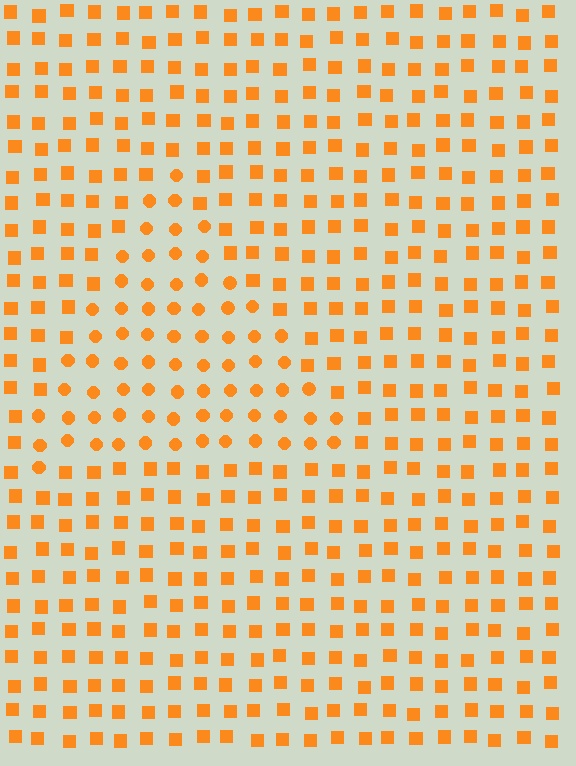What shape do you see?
I see a triangle.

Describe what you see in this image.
The image is filled with small orange elements arranged in a uniform grid. A triangle-shaped region contains circles, while the surrounding area contains squares. The boundary is defined purely by the change in element shape.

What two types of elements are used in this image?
The image uses circles inside the triangle region and squares outside it.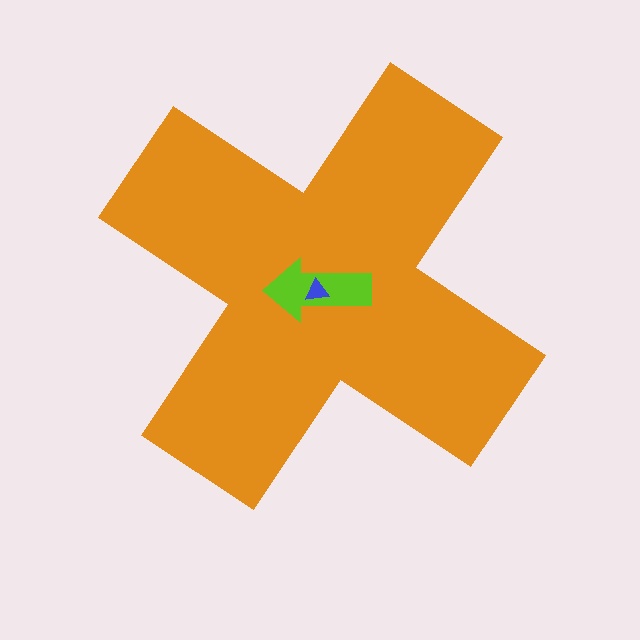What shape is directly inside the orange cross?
The lime arrow.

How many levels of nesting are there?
3.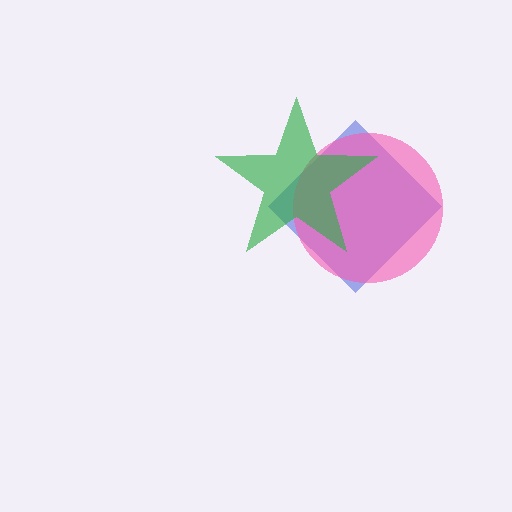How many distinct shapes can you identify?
There are 3 distinct shapes: a blue diamond, a pink circle, a green star.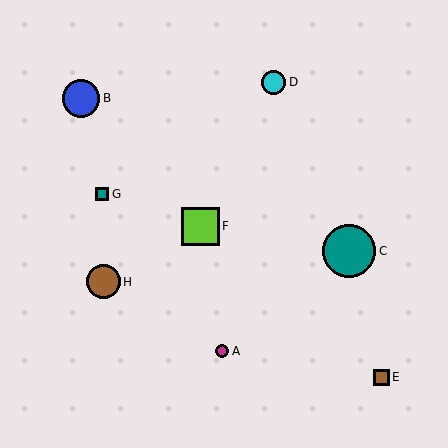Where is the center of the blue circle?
The center of the blue circle is at (81, 98).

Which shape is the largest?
The teal circle (labeled C) is the largest.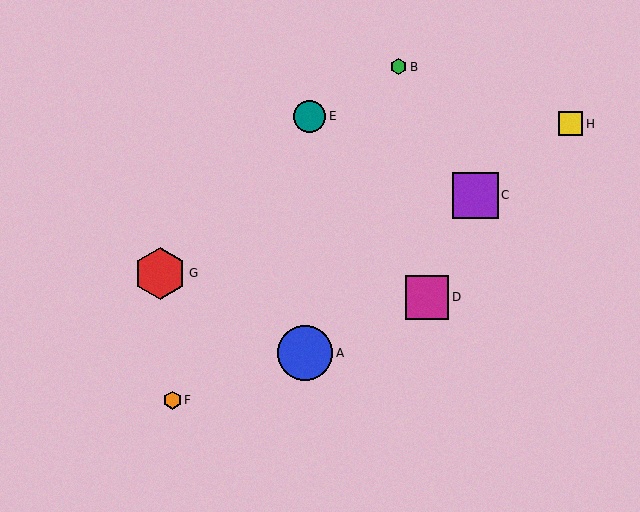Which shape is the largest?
The blue circle (labeled A) is the largest.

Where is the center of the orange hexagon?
The center of the orange hexagon is at (172, 400).